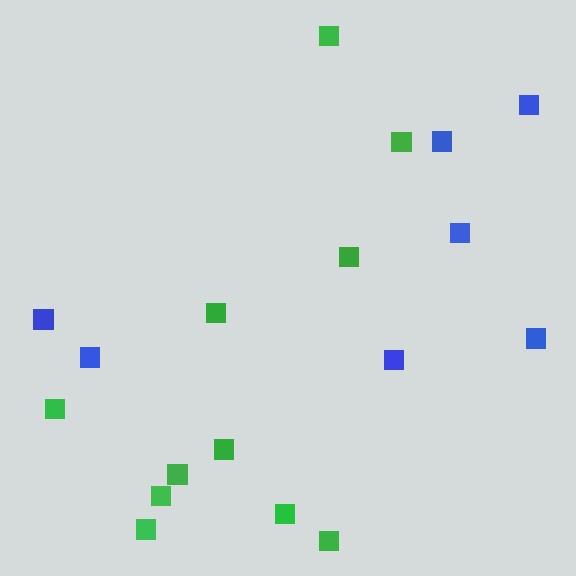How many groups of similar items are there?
There are 2 groups: one group of green squares (11) and one group of blue squares (7).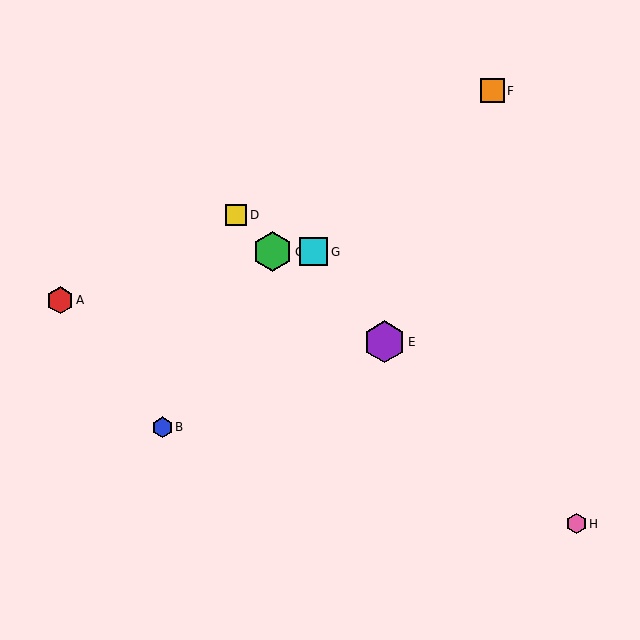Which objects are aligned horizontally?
Objects C, G are aligned horizontally.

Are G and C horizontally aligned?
Yes, both are at y≈252.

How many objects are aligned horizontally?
2 objects (C, G) are aligned horizontally.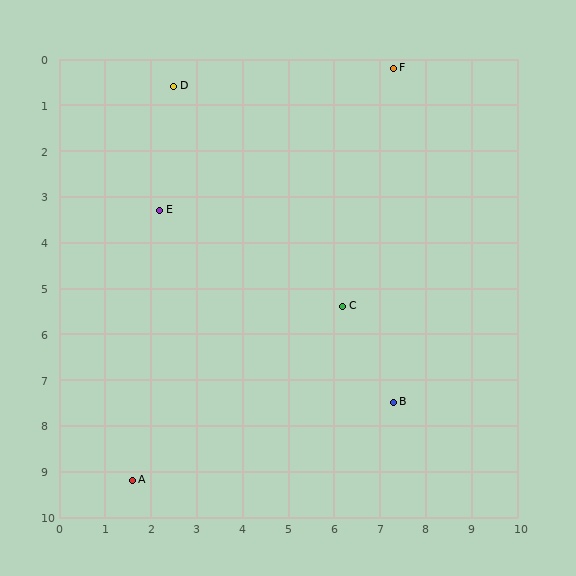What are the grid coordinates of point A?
Point A is at approximately (1.6, 9.2).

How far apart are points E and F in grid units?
Points E and F are about 6.0 grid units apart.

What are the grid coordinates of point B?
Point B is at approximately (7.3, 7.5).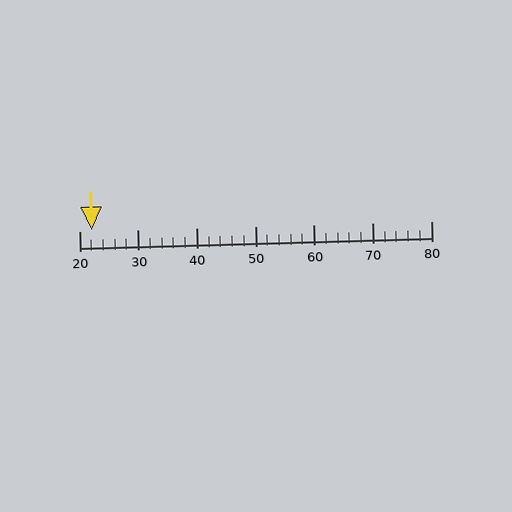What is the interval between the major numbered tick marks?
The major tick marks are spaced 10 units apart.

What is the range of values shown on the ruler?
The ruler shows values from 20 to 80.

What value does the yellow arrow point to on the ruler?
The yellow arrow points to approximately 22.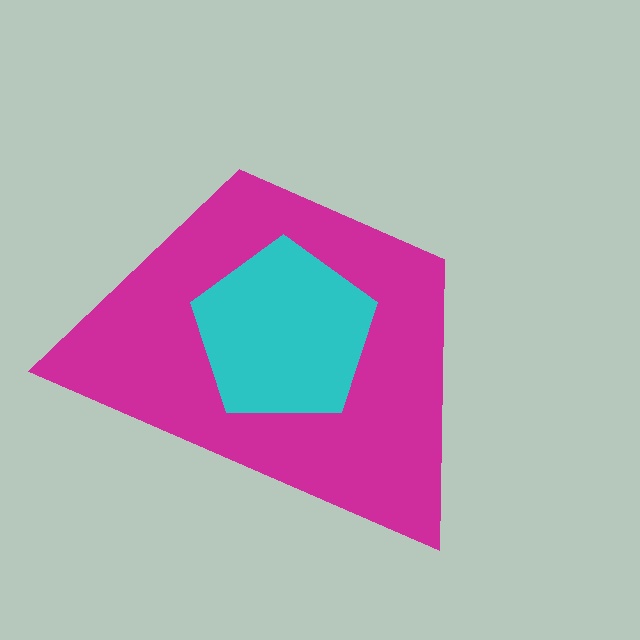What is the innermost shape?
The cyan pentagon.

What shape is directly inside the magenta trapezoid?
The cyan pentagon.